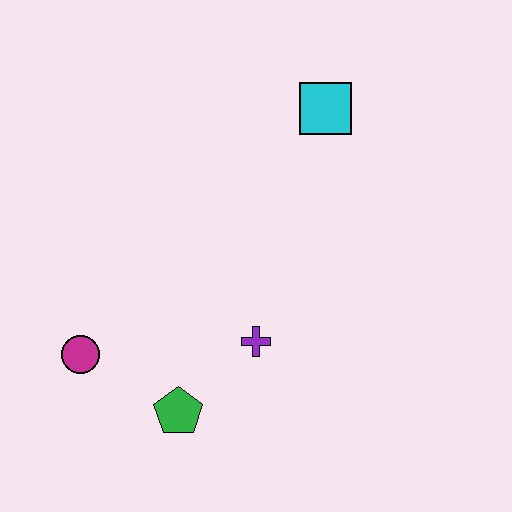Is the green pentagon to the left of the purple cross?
Yes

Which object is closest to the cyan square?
The purple cross is closest to the cyan square.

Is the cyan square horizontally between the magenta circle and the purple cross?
No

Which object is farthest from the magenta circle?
The cyan square is farthest from the magenta circle.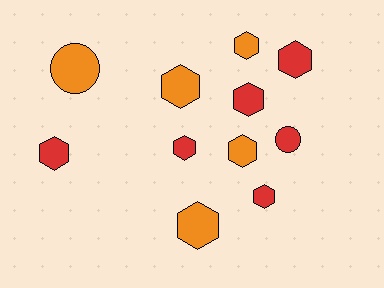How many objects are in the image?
There are 11 objects.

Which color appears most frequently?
Red, with 6 objects.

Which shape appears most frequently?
Hexagon, with 9 objects.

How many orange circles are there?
There is 1 orange circle.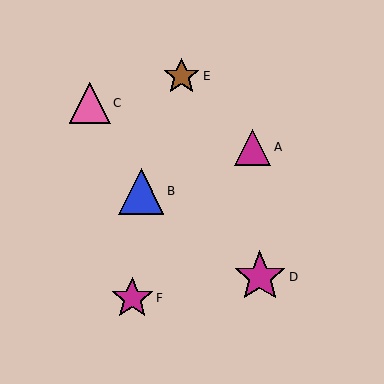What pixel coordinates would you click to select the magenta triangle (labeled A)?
Click at (253, 147) to select the magenta triangle A.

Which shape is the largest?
The magenta star (labeled D) is the largest.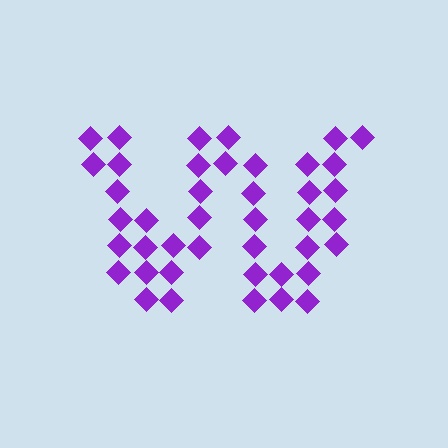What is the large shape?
The large shape is the letter W.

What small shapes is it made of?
It is made of small diamonds.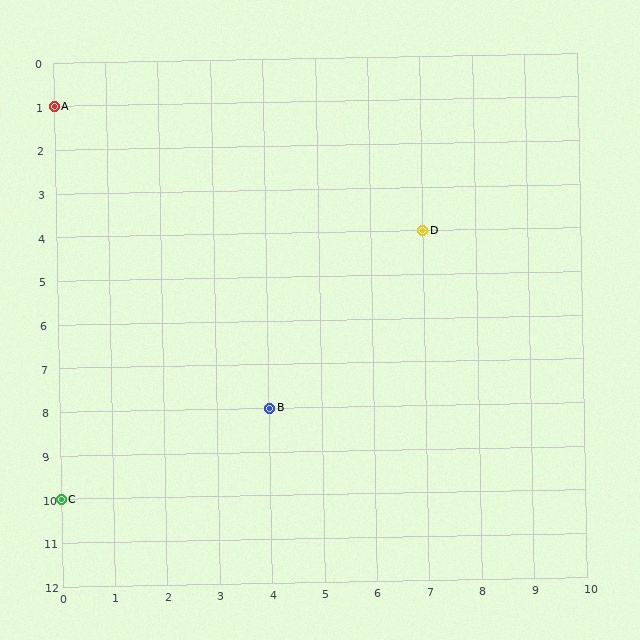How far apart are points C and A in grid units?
Points C and A are 9 rows apart.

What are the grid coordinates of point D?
Point D is at grid coordinates (7, 4).